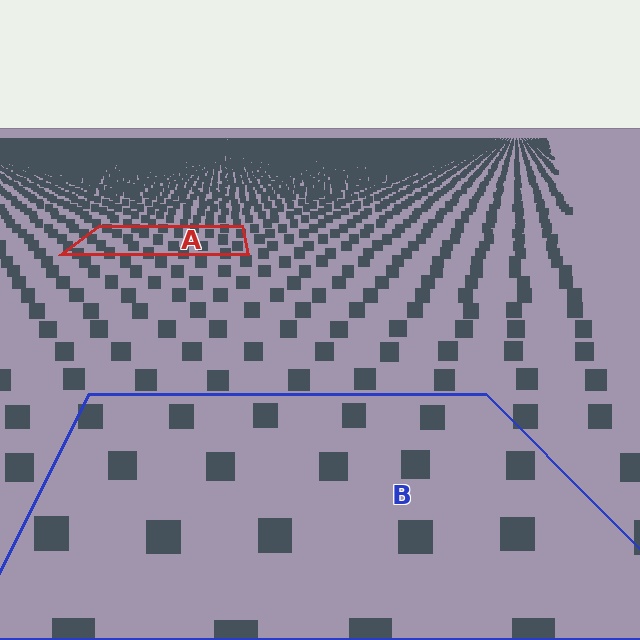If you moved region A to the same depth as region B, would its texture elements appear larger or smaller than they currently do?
They would appear larger. At a closer depth, the same texture elements are projected at a bigger on-screen size.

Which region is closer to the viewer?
Region B is closer. The texture elements there are larger and more spread out.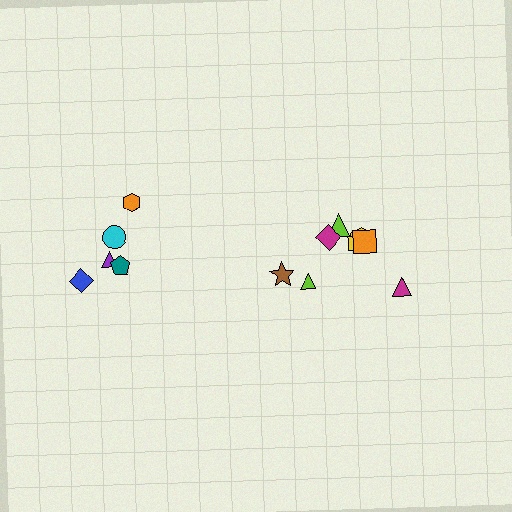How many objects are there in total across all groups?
There are 13 objects.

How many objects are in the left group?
There are 5 objects.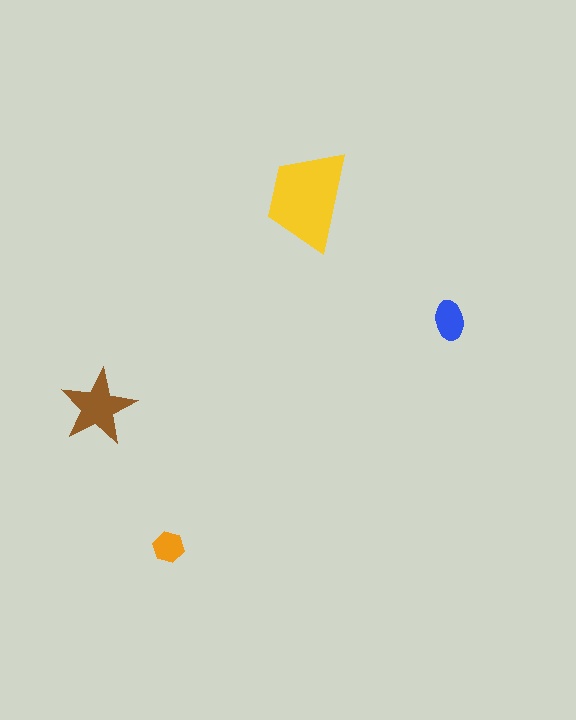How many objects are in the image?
There are 4 objects in the image.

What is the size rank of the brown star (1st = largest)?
2nd.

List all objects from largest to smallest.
The yellow trapezoid, the brown star, the blue ellipse, the orange hexagon.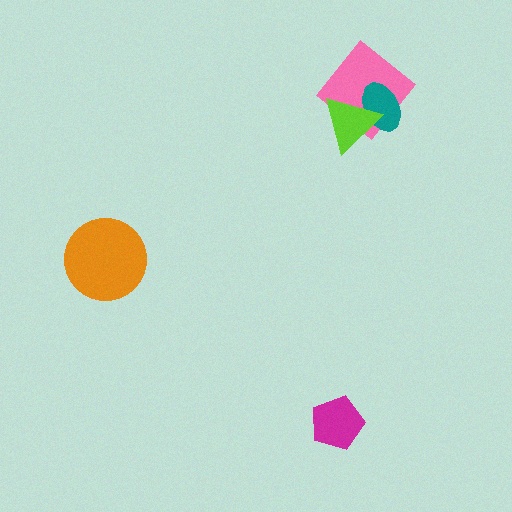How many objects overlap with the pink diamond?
2 objects overlap with the pink diamond.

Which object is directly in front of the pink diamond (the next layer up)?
The teal ellipse is directly in front of the pink diamond.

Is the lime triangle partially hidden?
No, no other shape covers it.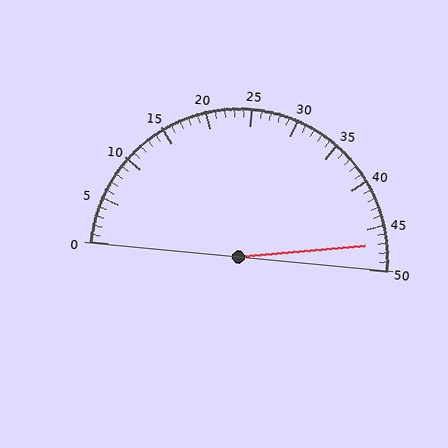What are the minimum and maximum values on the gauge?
The gauge ranges from 0 to 50.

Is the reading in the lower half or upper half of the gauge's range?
The reading is in the upper half of the range (0 to 50).